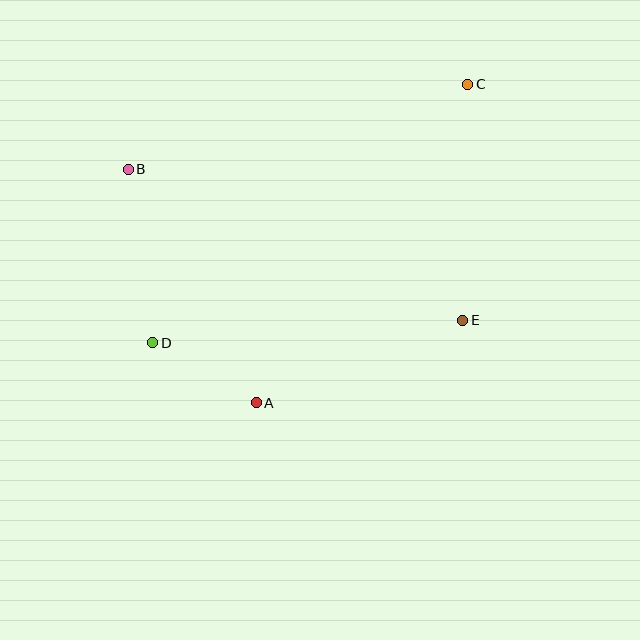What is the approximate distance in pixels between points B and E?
The distance between B and E is approximately 367 pixels.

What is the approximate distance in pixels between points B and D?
The distance between B and D is approximately 175 pixels.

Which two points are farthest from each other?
Points C and D are farthest from each other.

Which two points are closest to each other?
Points A and D are closest to each other.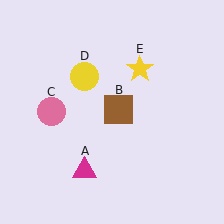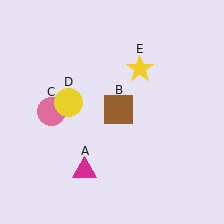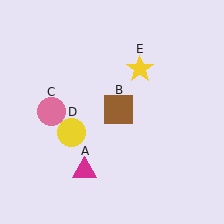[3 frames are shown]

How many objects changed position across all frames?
1 object changed position: yellow circle (object D).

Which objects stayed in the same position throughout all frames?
Magenta triangle (object A) and brown square (object B) and pink circle (object C) and yellow star (object E) remained stationary.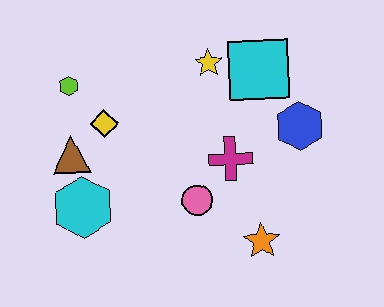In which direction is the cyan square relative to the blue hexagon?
The cyan square is above the blue hexagon.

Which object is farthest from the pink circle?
The lime hexagon is farthest from the pink circle.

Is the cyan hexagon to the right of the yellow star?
No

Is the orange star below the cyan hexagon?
Yes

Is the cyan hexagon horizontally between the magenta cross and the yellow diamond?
No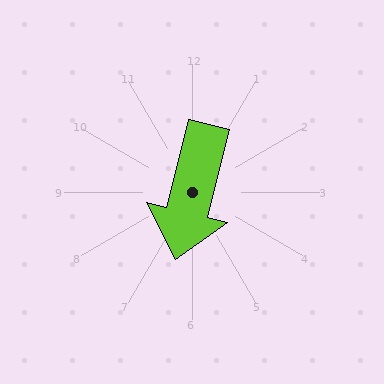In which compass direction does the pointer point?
South.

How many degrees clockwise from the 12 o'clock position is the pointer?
Approximately 194 degrees.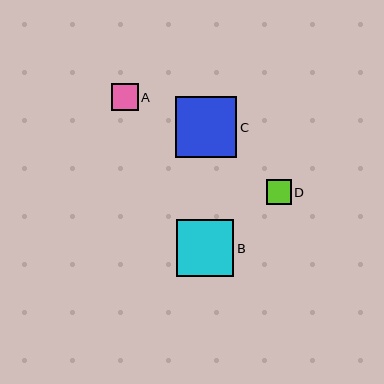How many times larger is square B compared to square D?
Square B is approximately 2.3 times the size of square D.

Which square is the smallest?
Square D is the smallest with a size of approximately 25 pixels.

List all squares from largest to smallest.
From largest to smallest: C, B, A, D.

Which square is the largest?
Square C is the largest with a size of approximately 61 pixels.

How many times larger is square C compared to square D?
Square C is approximately 2.4 times the size of square D.